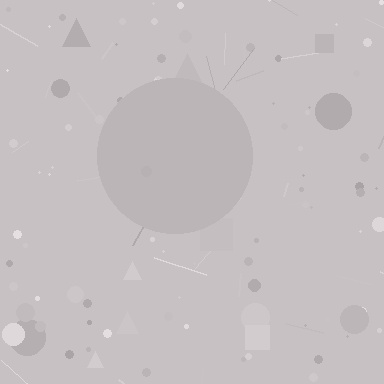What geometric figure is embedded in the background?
A circle is embedded in the background.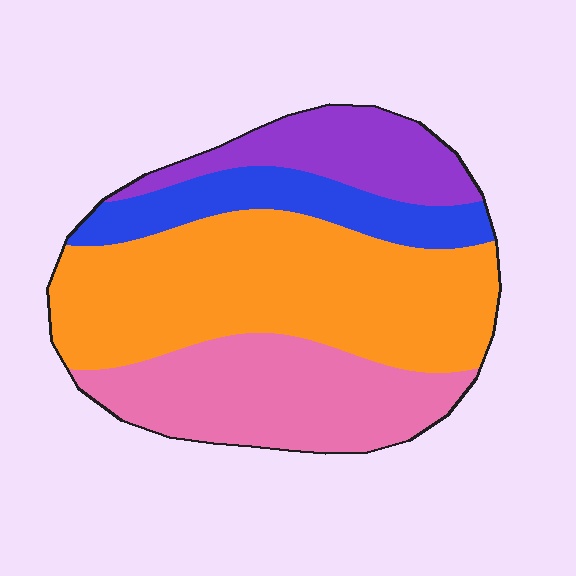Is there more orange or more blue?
Orange.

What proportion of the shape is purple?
Purple takes up less than a quarter of the shape.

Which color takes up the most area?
Orange, at roughly 45%.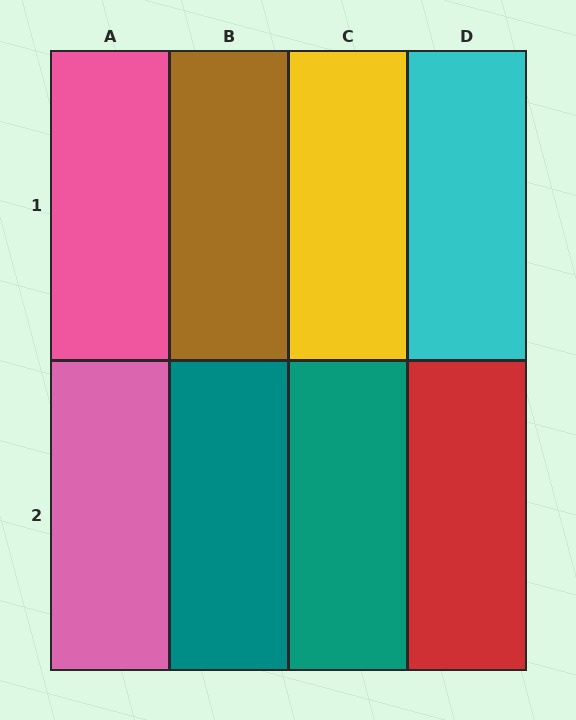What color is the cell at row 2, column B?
Teal.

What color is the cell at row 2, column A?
Pink.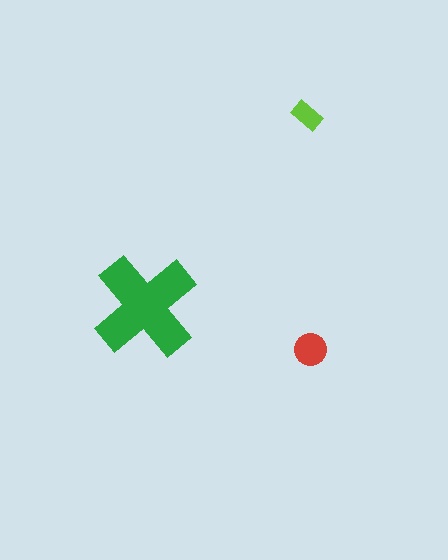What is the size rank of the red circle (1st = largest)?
2nd.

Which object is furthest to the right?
The red circle is rightmost.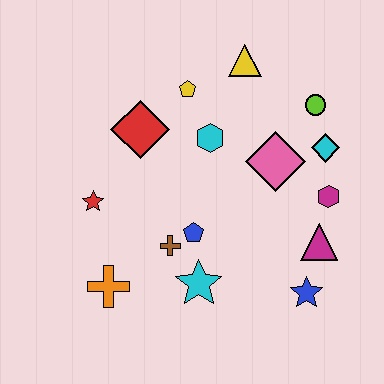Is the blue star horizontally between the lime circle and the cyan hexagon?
Yes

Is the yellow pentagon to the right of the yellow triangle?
No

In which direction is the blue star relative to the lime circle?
The blue star is below the lime circle.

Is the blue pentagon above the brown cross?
Yes